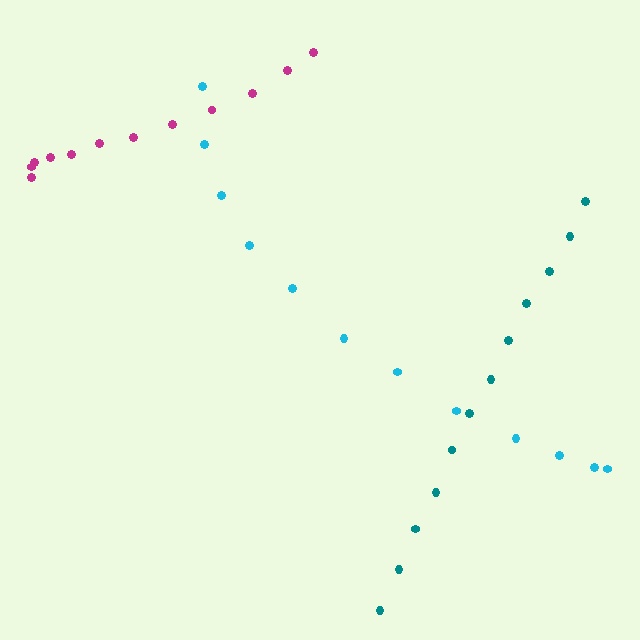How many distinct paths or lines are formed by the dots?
There are 3 distinct paths.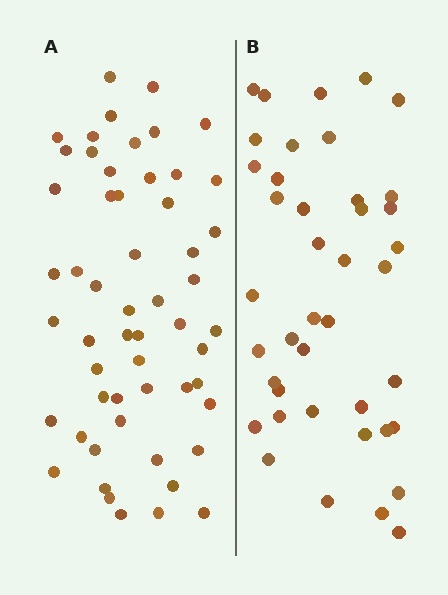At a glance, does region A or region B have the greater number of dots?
Region A (the left region) has more dots.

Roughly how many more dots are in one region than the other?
Region A has approximately 15 more dots than region B.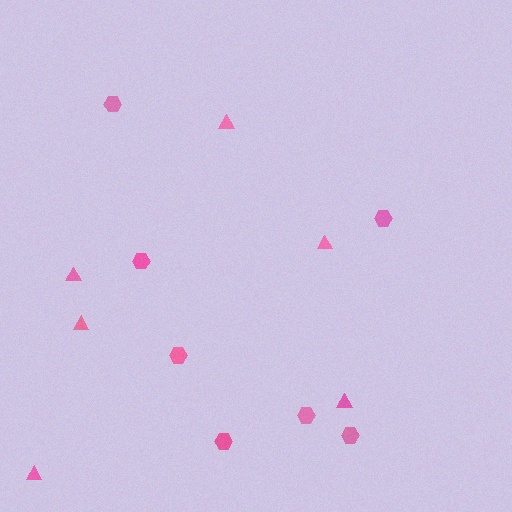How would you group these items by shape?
There are 2 groups: one group of triangles (6) and one group of hexagons (7).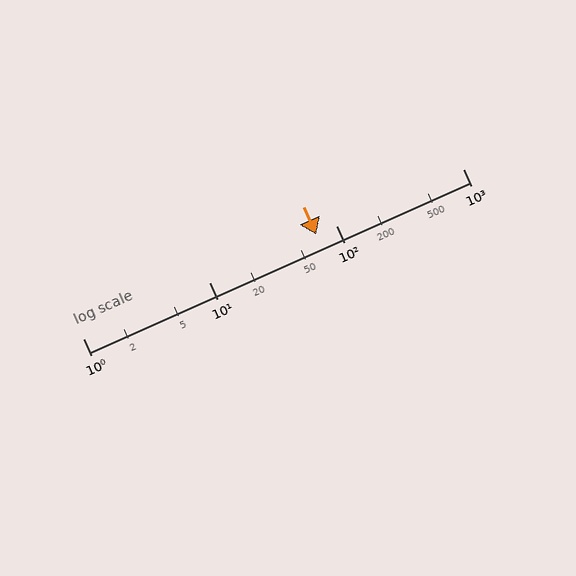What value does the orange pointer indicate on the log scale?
The pointer indicates approximately 70.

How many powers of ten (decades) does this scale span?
The scale spans 3 decades, from 1 to 1000.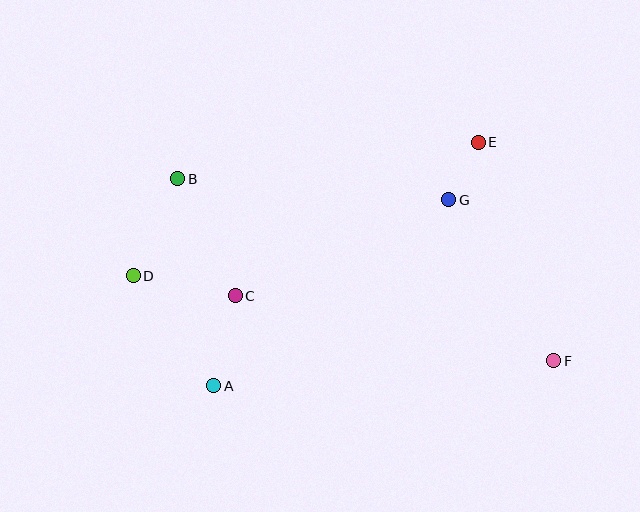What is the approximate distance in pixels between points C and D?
The distance between C and D is approximately 104 pixels.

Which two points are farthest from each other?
Points D and F are farthest from each other.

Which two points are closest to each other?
Points E and G are closest to each other.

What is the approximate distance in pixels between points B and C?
The distance between B and C is approximately 130 pixels.